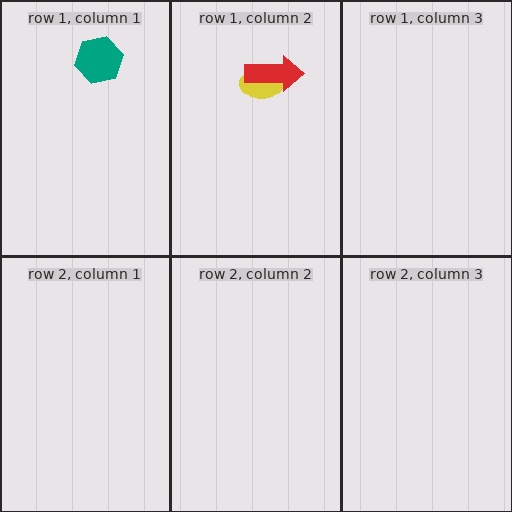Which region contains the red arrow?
The row 1, column 2 region.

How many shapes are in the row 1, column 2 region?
2.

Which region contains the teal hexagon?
The row 1, column 1 region.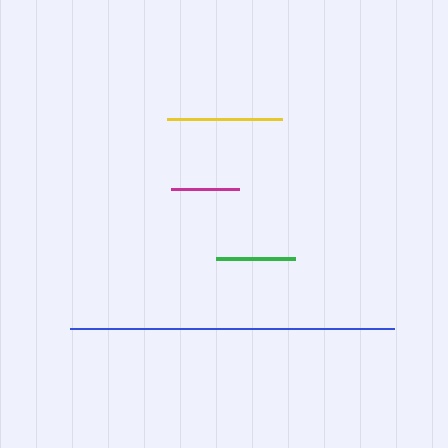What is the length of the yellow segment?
The yellow segment is approximately 114 pixels long.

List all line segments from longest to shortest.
From longest to shortest: blue, yellow, green, magenta.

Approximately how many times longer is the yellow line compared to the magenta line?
The yellow line is approximately 1.7 times the length of the magenta line.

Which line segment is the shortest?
The magenta line is the shortest at approximately 68 pixels.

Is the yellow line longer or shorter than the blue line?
The blue line is longer than the yellow line.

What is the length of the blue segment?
The blue segment is approximately 323 pixels long.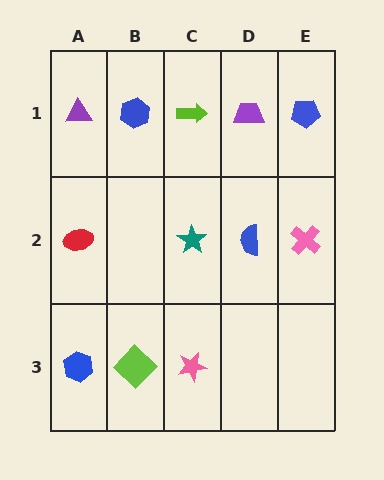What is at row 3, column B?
A lime diamond.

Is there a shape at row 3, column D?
No, that cell is empty.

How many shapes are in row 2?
4 shapes.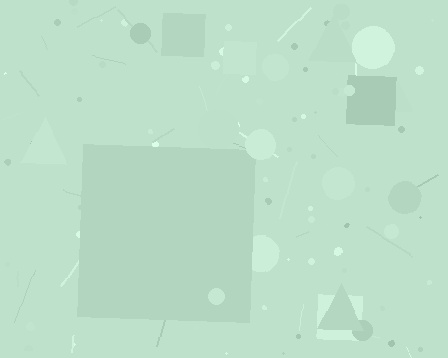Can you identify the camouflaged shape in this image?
The camouflaged shape is a square.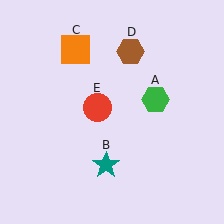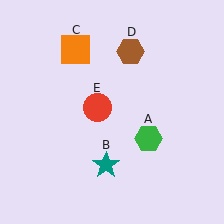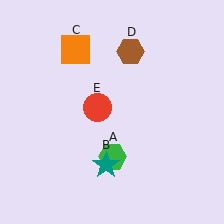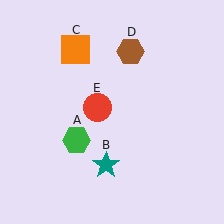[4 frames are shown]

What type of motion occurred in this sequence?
The green hexagon (object A) rotated clockwise around the center of the scene.